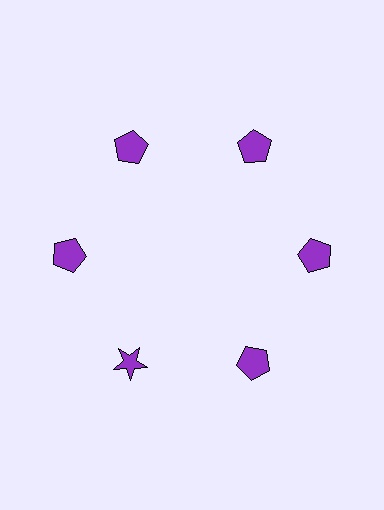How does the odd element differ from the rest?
It has a different shape: star instead of pentagon.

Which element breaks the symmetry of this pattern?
The purple star at roughly the 7 o'clock position breaks the symmetry. All other shapes are purple pentagons.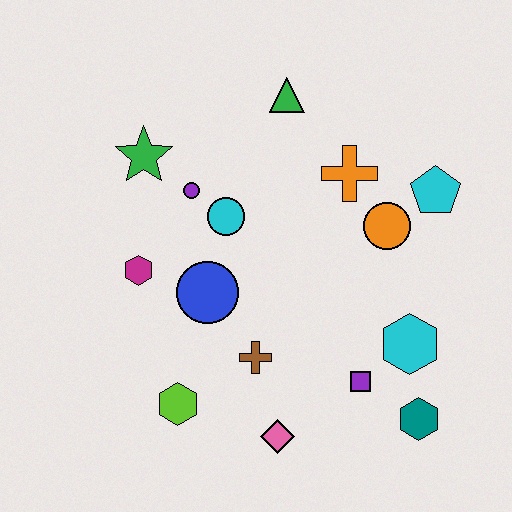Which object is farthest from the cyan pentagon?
The lime hexagon is farthest from the cyan pentagon.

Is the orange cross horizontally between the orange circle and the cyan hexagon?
No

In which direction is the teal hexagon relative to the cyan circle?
The teal hexagon is below the cyan circle.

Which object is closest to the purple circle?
The cyan circle is closest to the purple circle.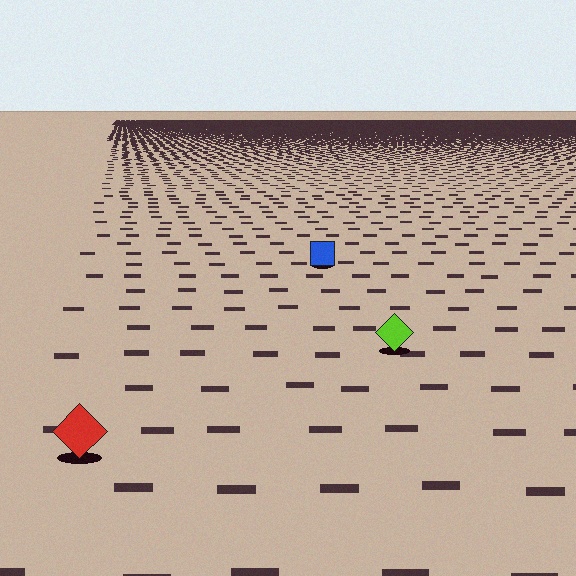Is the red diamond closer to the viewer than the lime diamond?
Yes. The red diamond is closer — you can tell from the texture gradient: the ground texture is coarser near it.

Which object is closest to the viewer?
The red diamond is closest. The texture marks near it are larger and more spread out.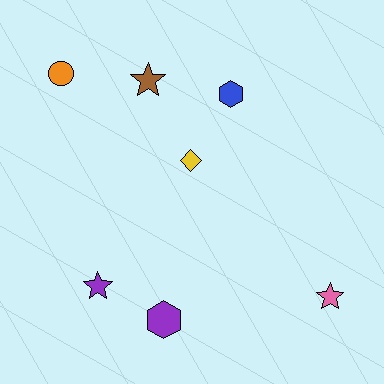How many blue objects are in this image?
There is 1 blue object.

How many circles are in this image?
There is 1 circle.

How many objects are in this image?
There are 7 objects.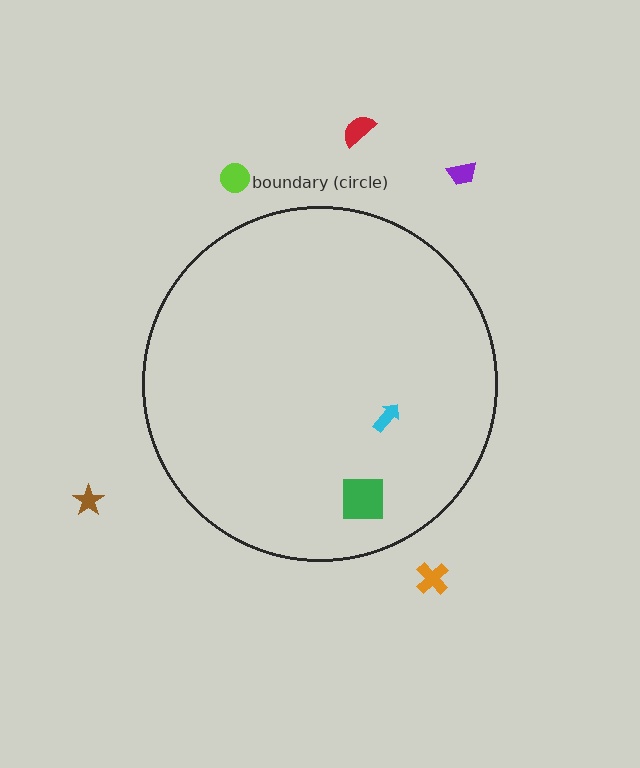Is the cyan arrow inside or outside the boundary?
Inside.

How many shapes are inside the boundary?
2 inside, 5 outside.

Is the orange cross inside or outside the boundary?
Outside.